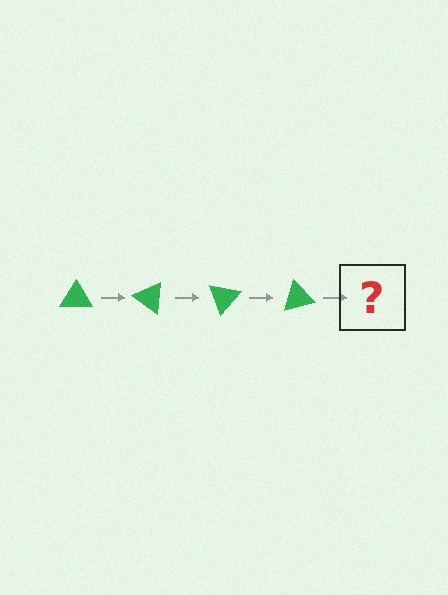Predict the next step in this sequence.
The next step is a green triangle rotated 140 degrees.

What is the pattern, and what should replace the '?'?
The pattern is that the triangle rotates 35 degrees each step. The '?' should be a green triangle rotated 140 degrees.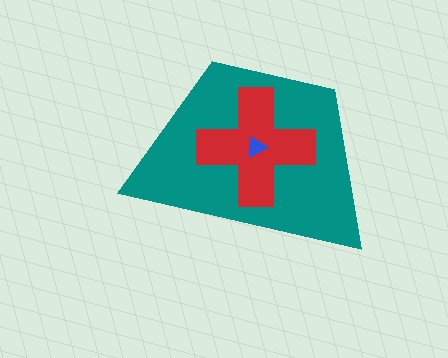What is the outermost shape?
The teal trapezoid.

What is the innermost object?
The blue triangle.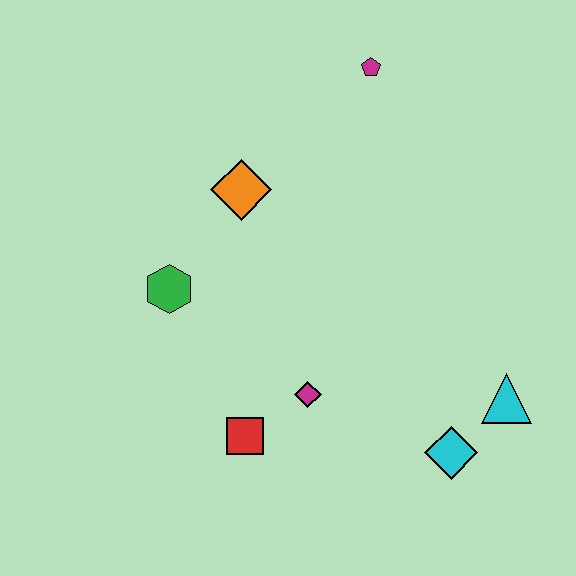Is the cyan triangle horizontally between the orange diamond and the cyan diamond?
No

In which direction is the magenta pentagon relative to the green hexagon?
The magenta pentagon is above the green hexagon.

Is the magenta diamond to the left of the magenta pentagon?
Yes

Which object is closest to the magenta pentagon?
The orange diamond is closest to the magenta pentagon.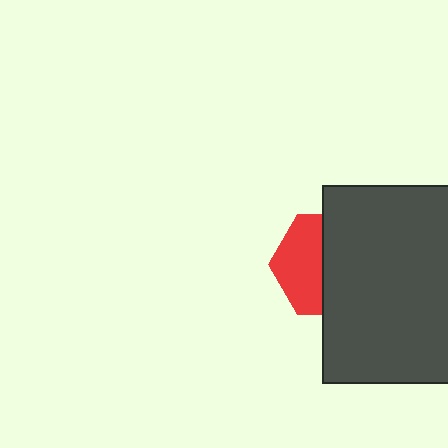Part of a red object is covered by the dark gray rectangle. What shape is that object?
It is a hexagon.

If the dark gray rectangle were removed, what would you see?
You would see the complete red hexagon.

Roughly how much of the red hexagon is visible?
A small part of it is visible (roughly 45%).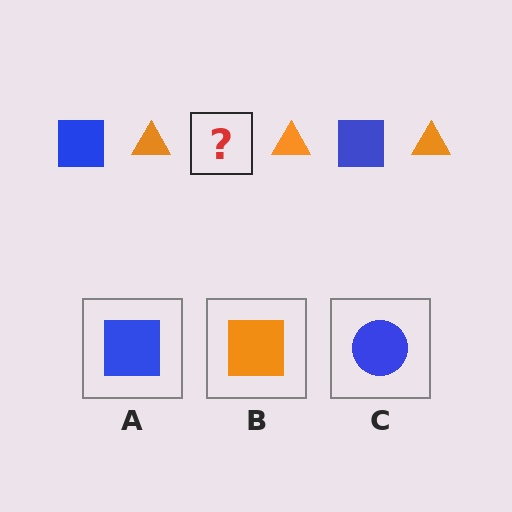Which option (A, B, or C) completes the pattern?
A.